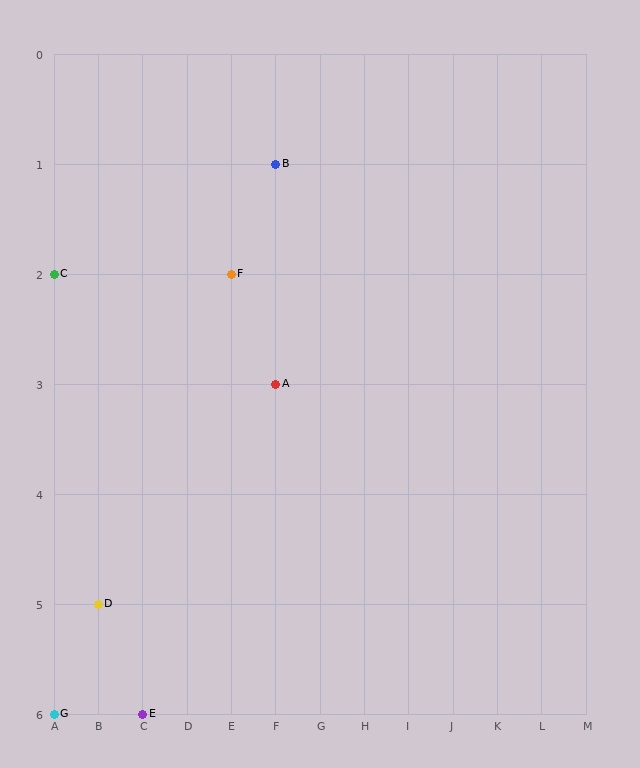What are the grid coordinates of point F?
Point F is at grid coordinates (E, 2).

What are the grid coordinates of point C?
Point C is at grid coordinates (A, 2).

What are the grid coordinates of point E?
Point E is at grid coordinates (C, 6).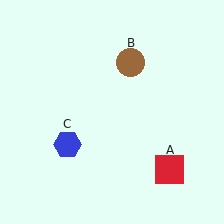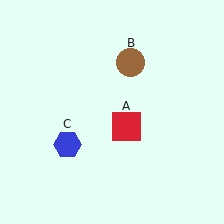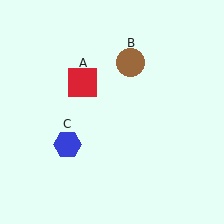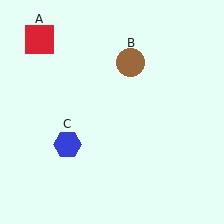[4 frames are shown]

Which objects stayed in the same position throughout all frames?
Brown circle (object B) and blue hexagon (object C) remained stationary.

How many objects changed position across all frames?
1 object changed position: red square (object A).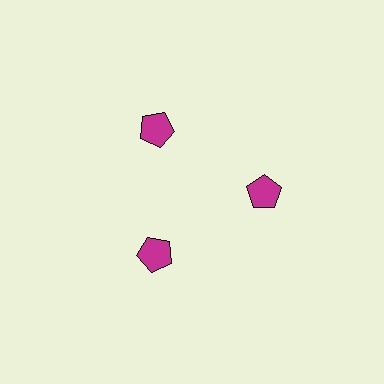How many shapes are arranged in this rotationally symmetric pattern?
There are 3 shapes, arranged in 3 groups of 1.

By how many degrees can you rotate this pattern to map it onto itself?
The pattern maps onto itself every 120 degrees of rotation.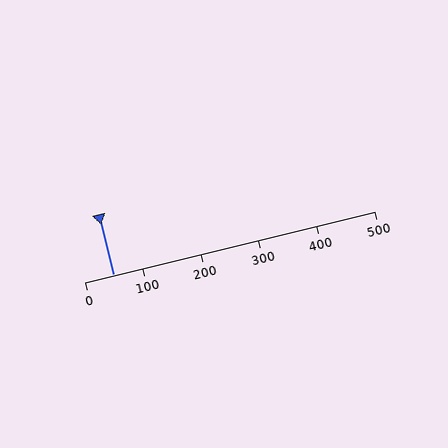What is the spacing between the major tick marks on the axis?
The major ticks are spaced 100 apart.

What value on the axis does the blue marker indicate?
The marker indicates approximately 50.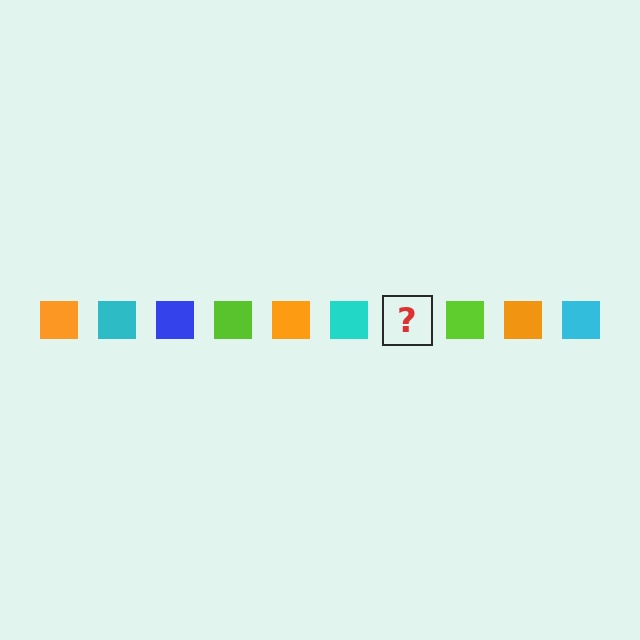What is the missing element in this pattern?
The missing element is a blue square.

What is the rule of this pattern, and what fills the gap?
The rule is that the pattern cycles through orange, cyan, blue, lime squares. The gap should be filled with a blue square.